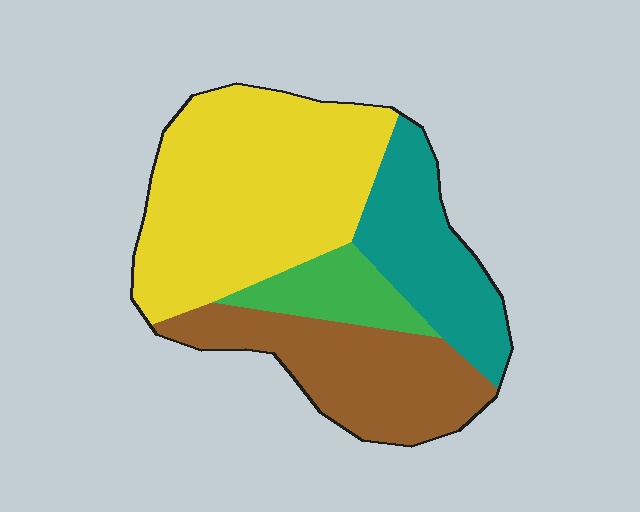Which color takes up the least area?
Green, at roughly 10%.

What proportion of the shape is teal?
Teal takes up about one fifth (1/5) of the shape.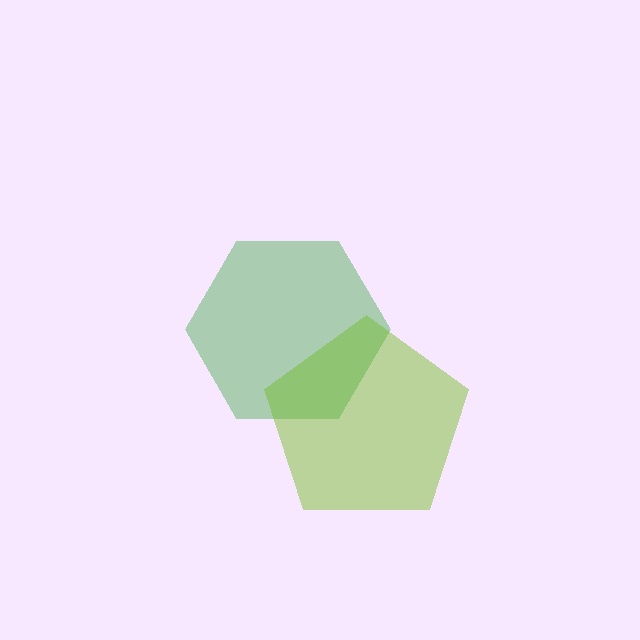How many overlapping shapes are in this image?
There are 2 overlapping shapes in the image.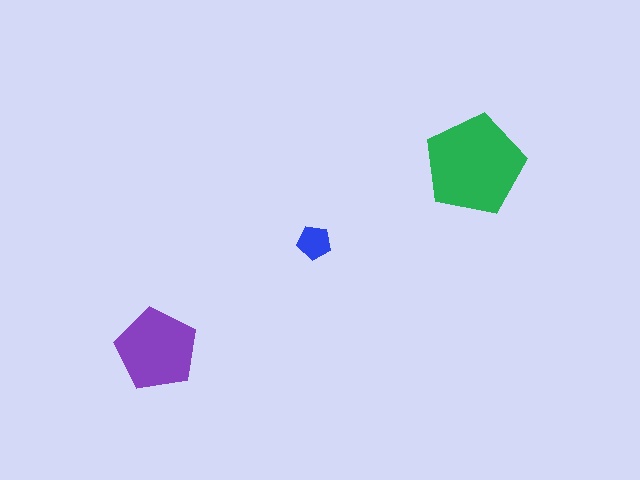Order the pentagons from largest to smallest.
the green one, the purple one, the blue one.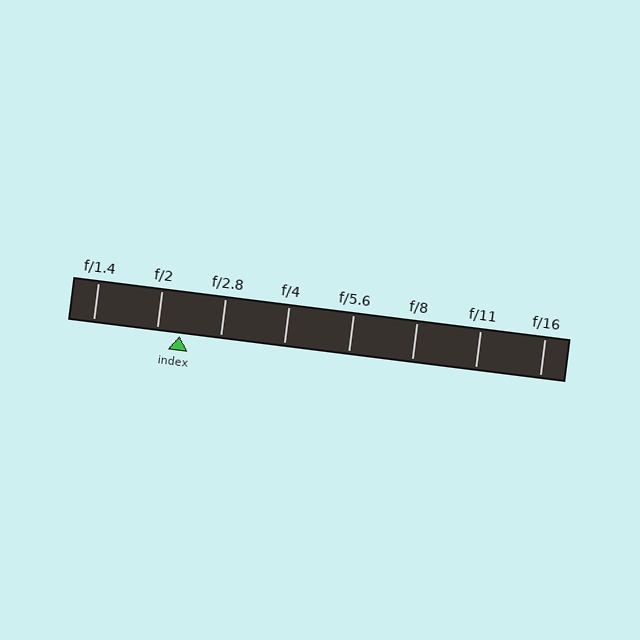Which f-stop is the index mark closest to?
The index mark is closest to f/2.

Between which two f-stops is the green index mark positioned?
The index mark is between f/2 and f/2.8.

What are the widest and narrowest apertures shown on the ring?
The widest aperture shown is f/1.4 and the narrowest is f/16.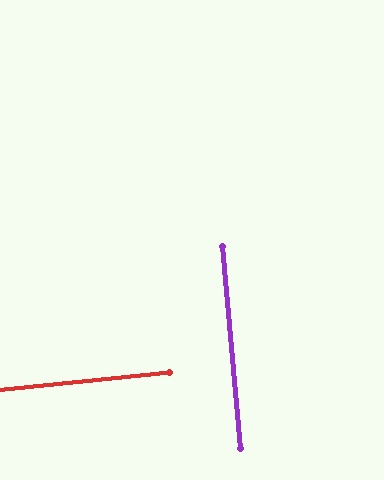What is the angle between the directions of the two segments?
Approximately 89 degrees.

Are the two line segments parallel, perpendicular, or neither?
Perpendicular — they meet at approximately 89°.